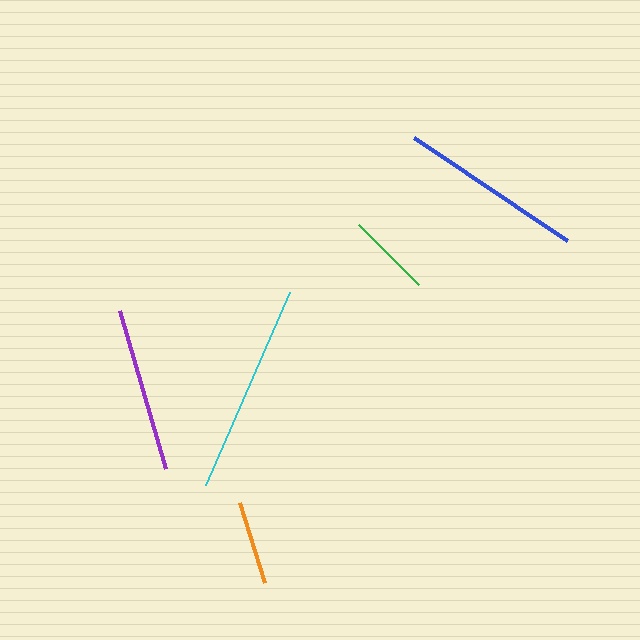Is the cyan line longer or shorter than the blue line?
The cyan line is longer than the blue line.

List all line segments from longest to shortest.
From longest to shortest: cyan, blue, purple, green, orange.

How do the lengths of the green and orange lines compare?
The green and orange lines are approximately the same length.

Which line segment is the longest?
The cyan line is the longest at approximately 210 pixels.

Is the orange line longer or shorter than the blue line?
The blue line is longer than the orange line.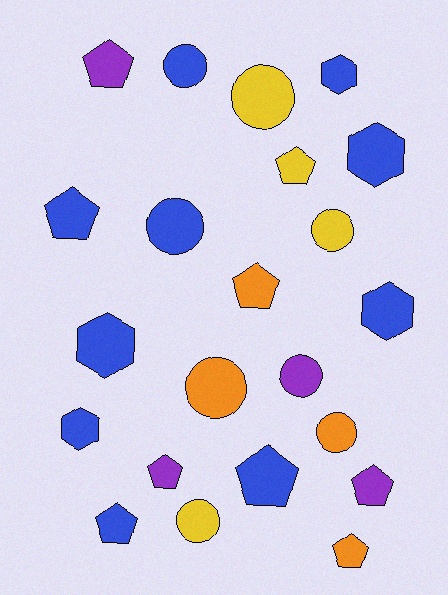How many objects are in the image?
There are 22 objects.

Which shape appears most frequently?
Pentagon, with 9 objects.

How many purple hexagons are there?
There are no purple hexagons.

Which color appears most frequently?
Blue, with 10 objects.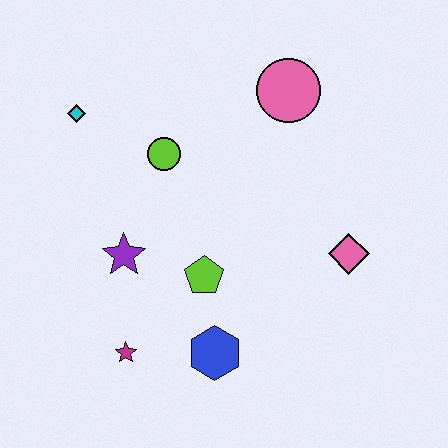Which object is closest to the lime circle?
The cyan diamond is closest to the lime circle.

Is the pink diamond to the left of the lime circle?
No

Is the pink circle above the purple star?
Yes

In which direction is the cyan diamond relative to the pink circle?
The cyan diamond is to the left of the pink circle.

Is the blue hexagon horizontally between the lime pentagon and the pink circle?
Yes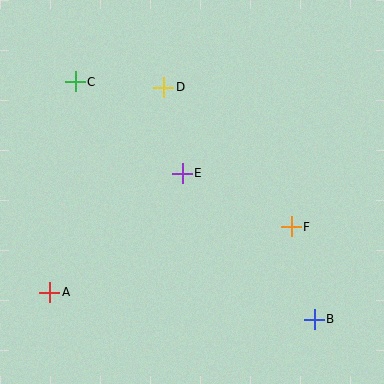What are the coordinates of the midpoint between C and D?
The midpoint between C and D is at (120, 84).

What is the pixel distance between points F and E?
The distance between F and E is 122 pixels.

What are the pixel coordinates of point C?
Point C is at (75, 82).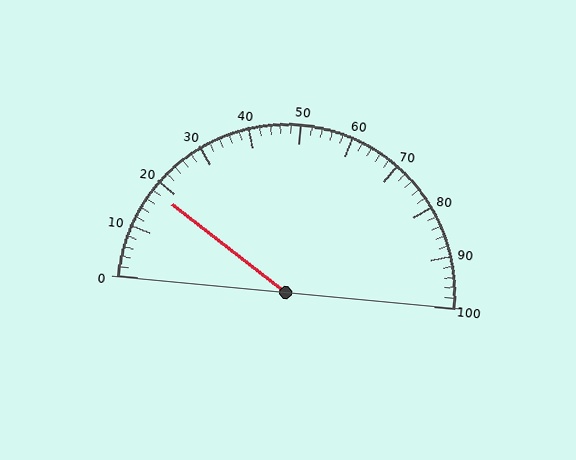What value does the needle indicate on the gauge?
The needle indicates approximately 18.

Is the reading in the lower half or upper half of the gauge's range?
The reading is in the lower half of the range (0 to 100).